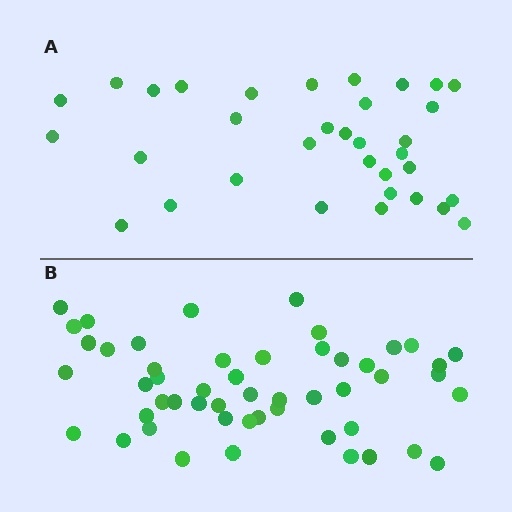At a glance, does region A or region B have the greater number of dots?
Region B (the bottom region) has more dots.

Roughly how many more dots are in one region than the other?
Region B has approximately 15 more dots than region A.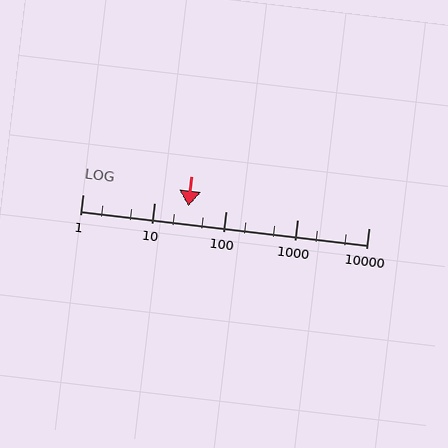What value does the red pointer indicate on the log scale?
The pointer indicates approximately 30.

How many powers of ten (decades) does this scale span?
The scale spans 4 decades, from 1 to 10000.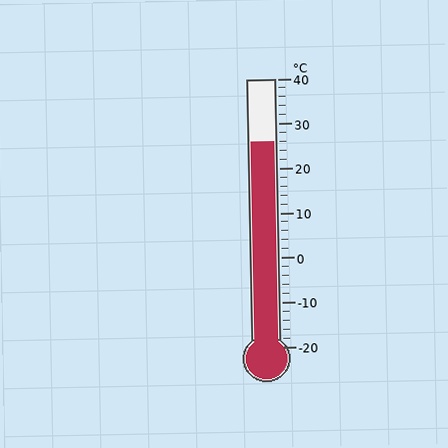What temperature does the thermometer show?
The thermometer shows approximately 26°C.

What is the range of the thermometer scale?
The thermometer scale ranges from -20°C to 40°C.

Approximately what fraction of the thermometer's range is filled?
The thermometer is filled to approximately 75% of its range.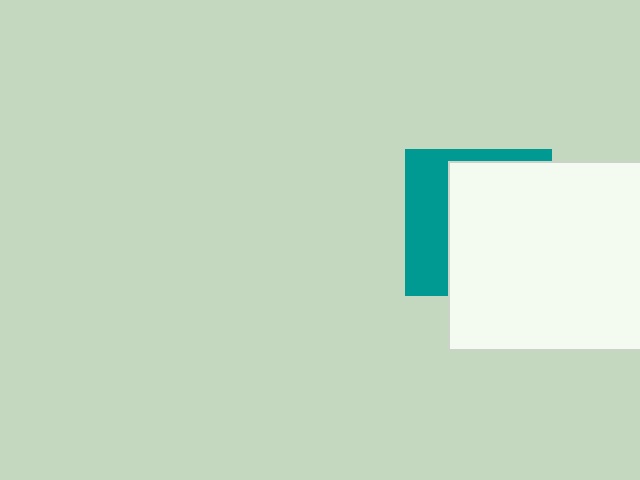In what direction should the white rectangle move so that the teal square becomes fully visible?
The white rectangle should move right. That is the shortest direction to clear the overlap and leave the teal square fully visible.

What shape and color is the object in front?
The object in front is a white rectangle.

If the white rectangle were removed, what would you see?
You would see the complete teal square.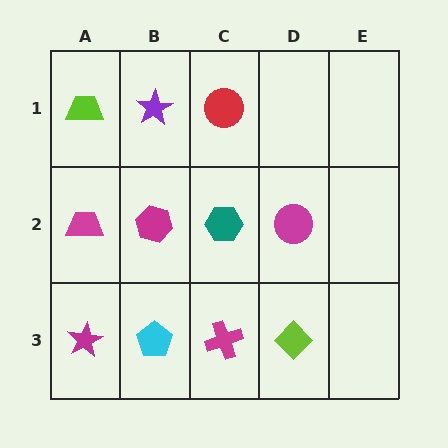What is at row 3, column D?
A lime diamond.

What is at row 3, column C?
A magenta cross.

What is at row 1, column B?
A purple star.